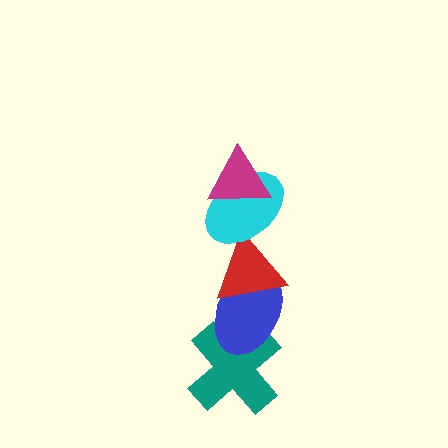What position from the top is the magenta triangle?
The magenta triangle is 1st from the top.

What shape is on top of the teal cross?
The blue ellipse is on top of the teal cross.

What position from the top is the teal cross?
The teal cross is 5th from the top.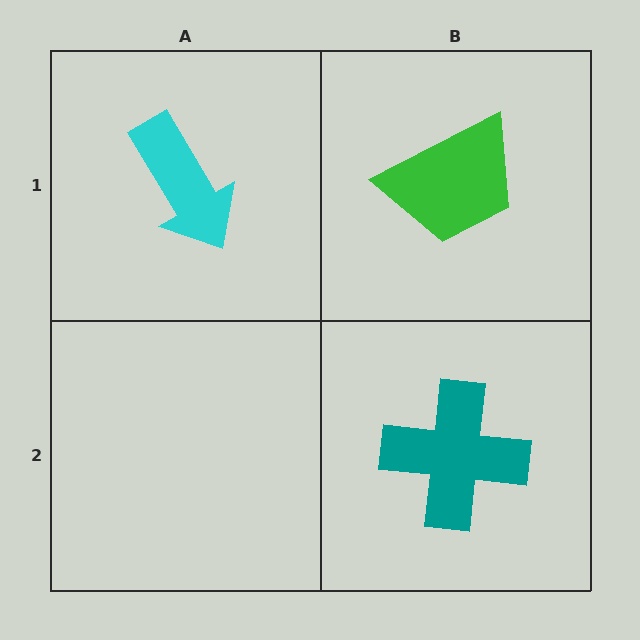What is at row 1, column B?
A green trapezoid.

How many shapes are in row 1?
2 shapes.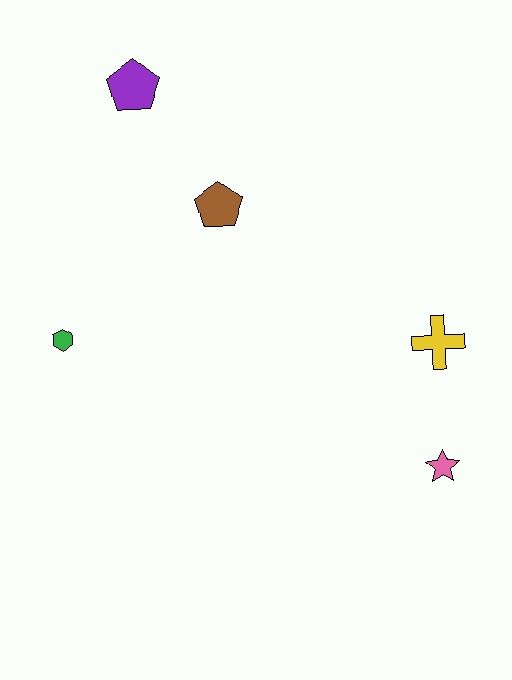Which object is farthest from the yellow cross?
The purple pentagon is farthest from the yellow cross.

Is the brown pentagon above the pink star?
Yes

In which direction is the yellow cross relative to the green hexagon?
The yellow cross is to the right of the green hexagon.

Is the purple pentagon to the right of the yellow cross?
No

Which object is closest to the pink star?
The yellow cross is closest to the pink star.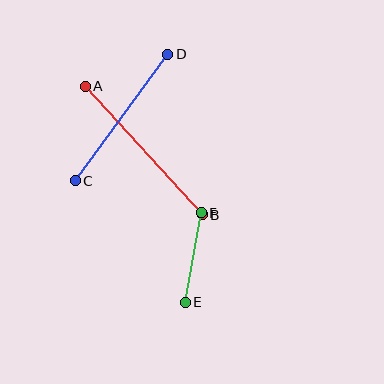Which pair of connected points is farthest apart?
Points A and B are farthest apart.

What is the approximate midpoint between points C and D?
The midpoint is at approximately (122, 118) pixels.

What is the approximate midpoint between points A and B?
The midpoint is at approximately (144, 150) pixels.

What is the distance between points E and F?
The distance is approximately 91 pixels.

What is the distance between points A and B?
The distance is approximately 174 pixels.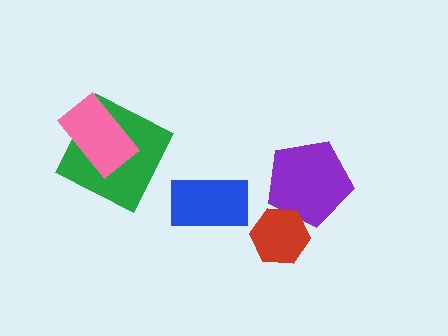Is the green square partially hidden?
Yes, it is partially covered by another shape.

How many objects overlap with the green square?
1 object overlaps with the green square.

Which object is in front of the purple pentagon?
The red hexagon is in front of the purple pentagon.